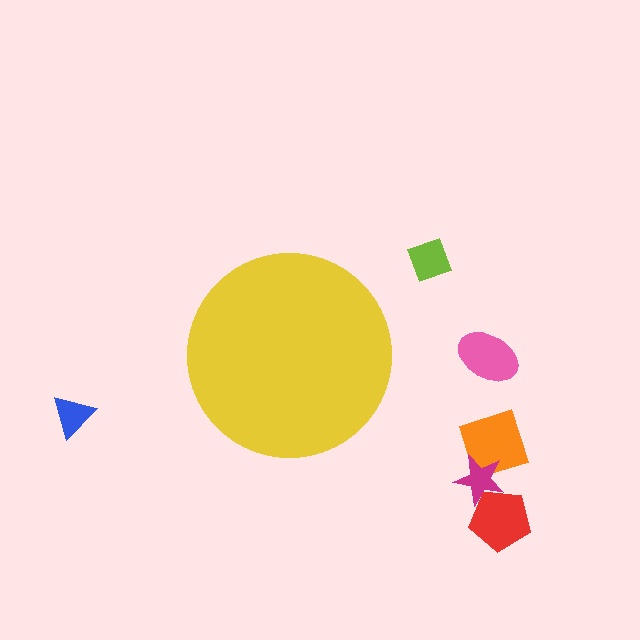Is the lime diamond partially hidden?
No, the lime diamond is fully visible.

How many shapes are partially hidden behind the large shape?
0 shapes are partially hidden.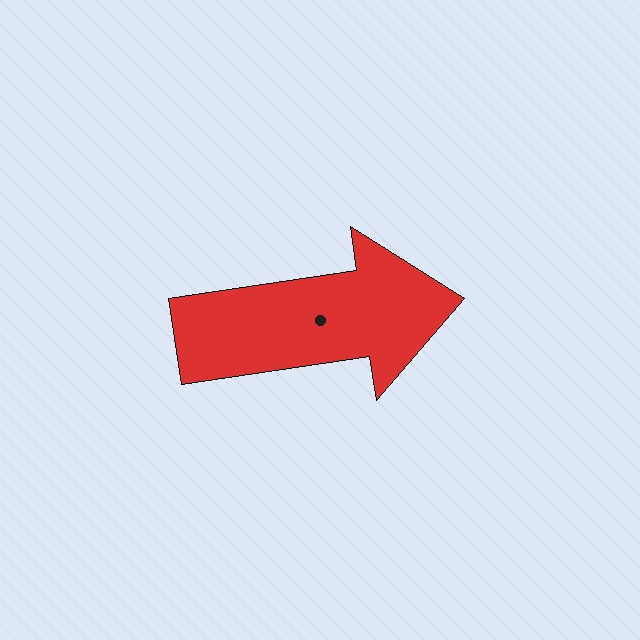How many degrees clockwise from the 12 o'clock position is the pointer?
Approximately 82 degrees.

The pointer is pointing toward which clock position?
Roughly 3 o'clock.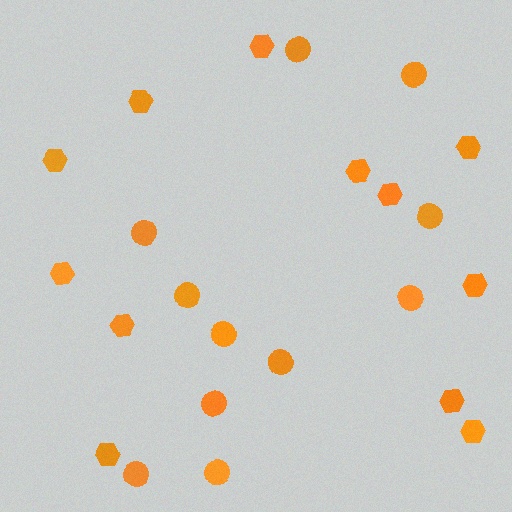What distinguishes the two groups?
There are 2 groups: one group of circles (11) and one group of hexagons (12).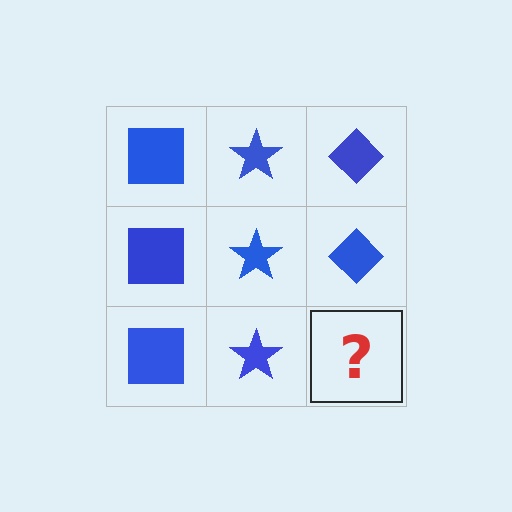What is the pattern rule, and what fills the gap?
The rule is that each column has a consistent shape. The gap should be filled with a blue diamond.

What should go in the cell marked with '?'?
The missing cell should contain a blue diamond.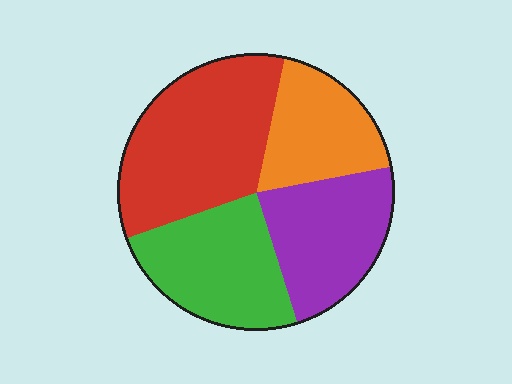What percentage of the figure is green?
Green covers roughly 25% of the figure.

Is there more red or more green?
Red.